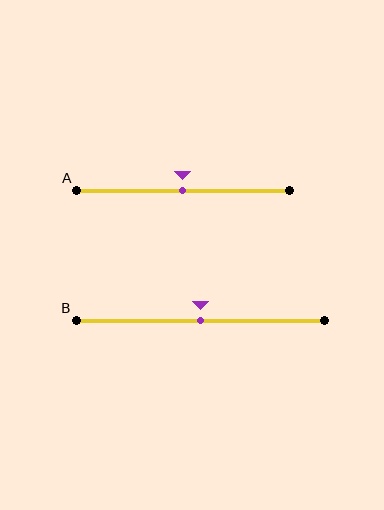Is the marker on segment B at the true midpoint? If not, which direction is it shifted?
Yes, the marker on segment B is at the true midpoint.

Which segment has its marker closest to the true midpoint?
Segment A has its marker closest to the true midpoint.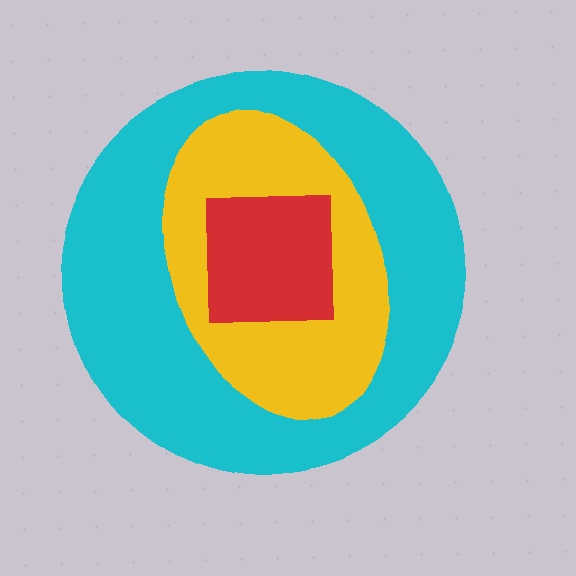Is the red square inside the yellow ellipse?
Yes.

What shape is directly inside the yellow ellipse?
The red square.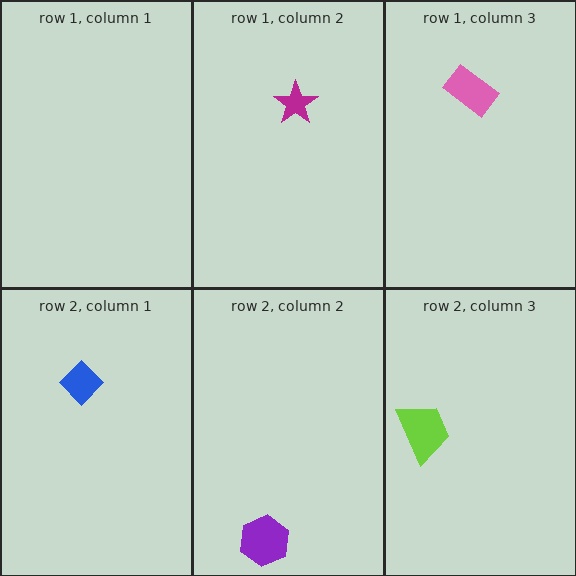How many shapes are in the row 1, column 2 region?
1.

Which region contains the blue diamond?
The row 2, column 1 region.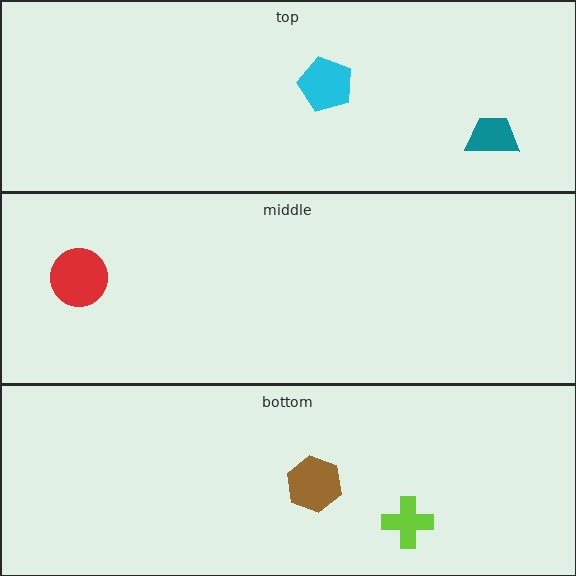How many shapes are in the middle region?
1.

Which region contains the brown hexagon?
The bottom region.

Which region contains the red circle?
The middle region.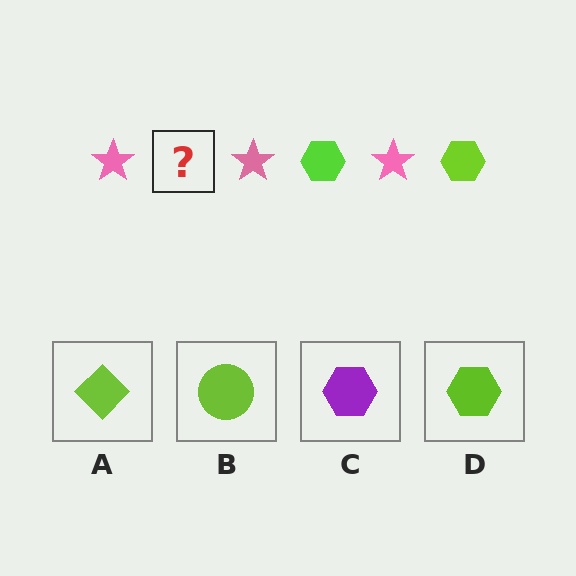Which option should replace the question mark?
Option D.